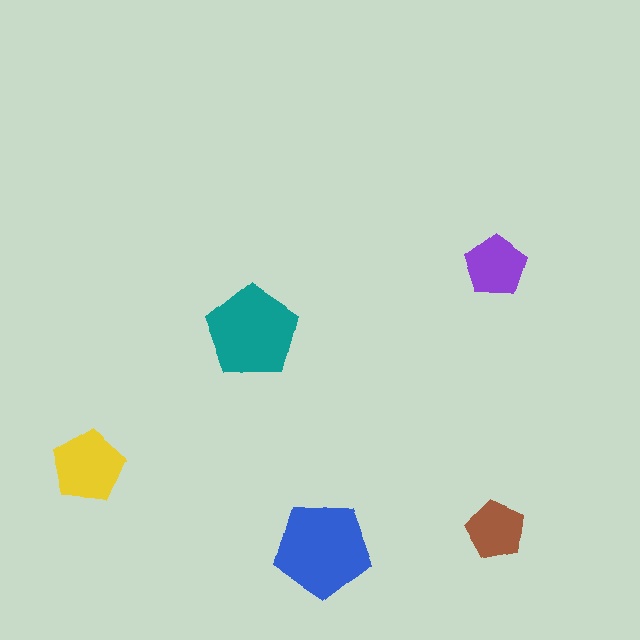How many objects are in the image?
There are 5 objects in the image.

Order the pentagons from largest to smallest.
the blue one, the teal one, the yellow one, the purple one, the brown one.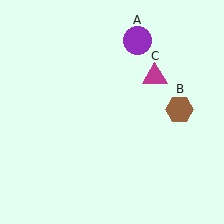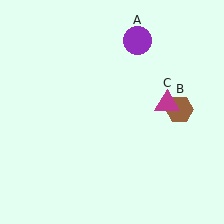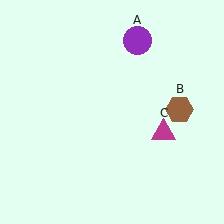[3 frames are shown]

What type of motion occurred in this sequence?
The magenta triangle (object C) rotated clockwise around the center of the scene.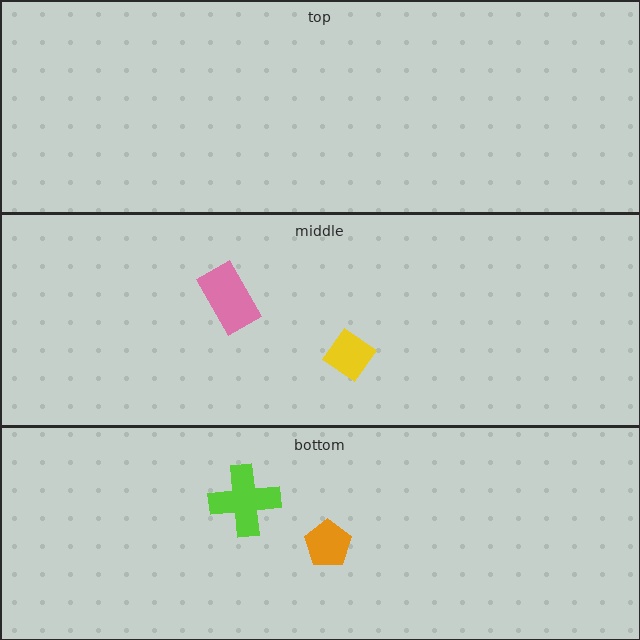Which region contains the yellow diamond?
The middle region.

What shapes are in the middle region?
The yellow diamond, the pink rectangle.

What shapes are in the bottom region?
The lime cross, the orange pentagon.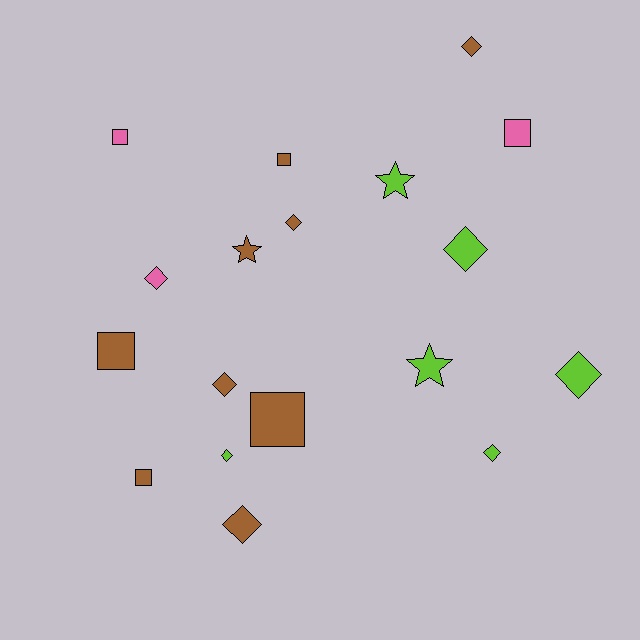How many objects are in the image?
There are 18 objects.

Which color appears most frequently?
Brown, with 9 objects.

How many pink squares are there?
There are 2 pink squares.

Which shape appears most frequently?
Diamond, with 9 objects.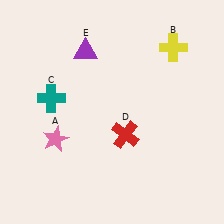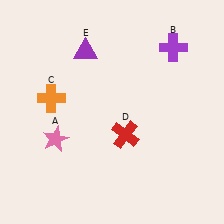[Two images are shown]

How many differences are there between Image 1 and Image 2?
There are 2 differences between the two images.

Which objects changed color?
B changed from yellow to purple. C changed from teal to orange.